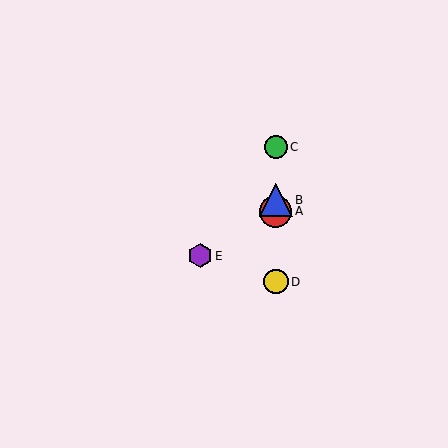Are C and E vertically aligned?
No, C is at x≈276 and E is at x≈200.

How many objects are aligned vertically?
4 objects (A, B, C, D) are aligned vertically.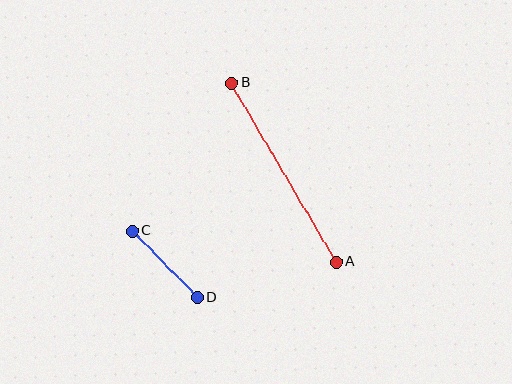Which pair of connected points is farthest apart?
Points A and B are farthest apart.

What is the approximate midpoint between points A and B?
The midpoint is at approximately (284, 172) pixels.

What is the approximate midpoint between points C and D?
The midpoint is at approximately (165, 264) pixels.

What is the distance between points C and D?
The distance is approximately 93 pixels.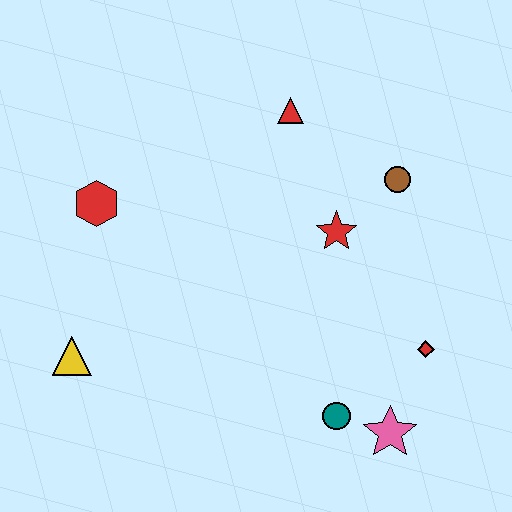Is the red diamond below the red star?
Yes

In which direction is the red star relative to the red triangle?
The red star is below the red triangle.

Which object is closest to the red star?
The brown circle is closest to the red star.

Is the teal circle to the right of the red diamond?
No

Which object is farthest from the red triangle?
The pink star is farthest from the red triangle.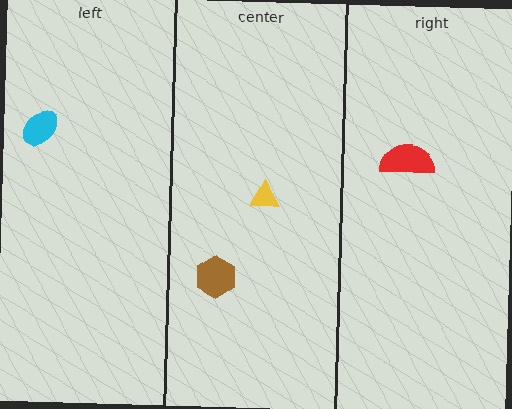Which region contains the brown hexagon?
The center region.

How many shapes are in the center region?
2.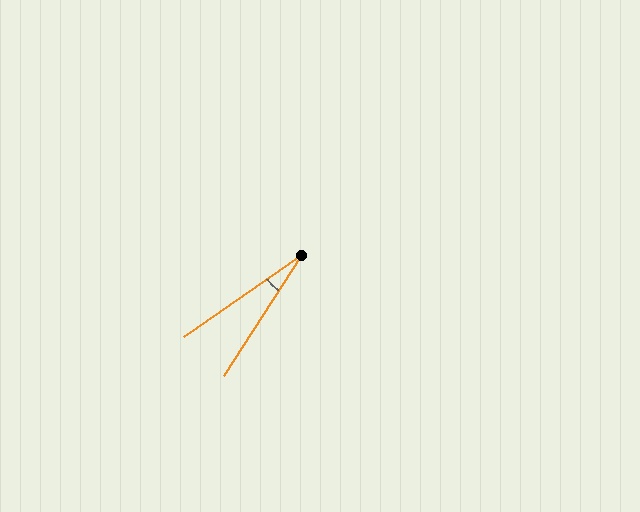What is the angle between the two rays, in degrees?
Approximately 22 degrees.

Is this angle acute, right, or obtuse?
It is acute.